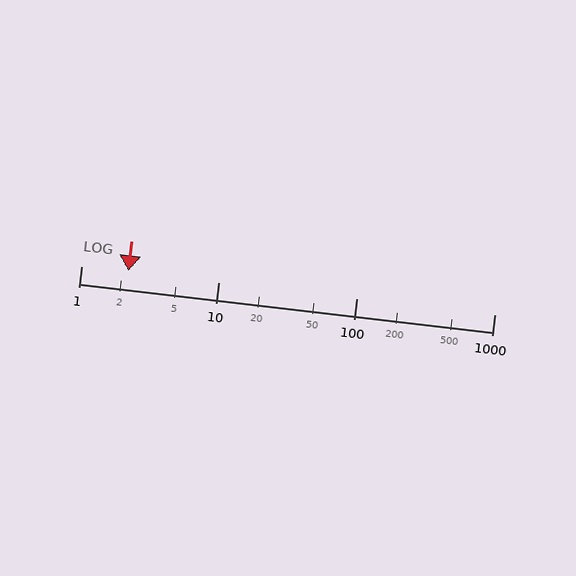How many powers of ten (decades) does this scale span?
The scale spans 3 decades, from 1 to 1000.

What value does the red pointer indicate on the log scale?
The pointer indicates approximately 2.2.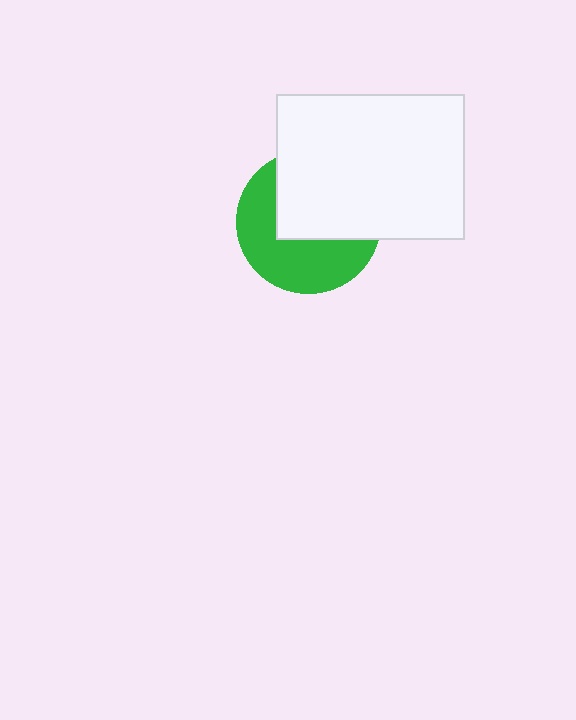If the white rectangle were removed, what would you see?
You would see the complete green circle.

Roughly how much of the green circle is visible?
About half of it is visible (roughly 50%).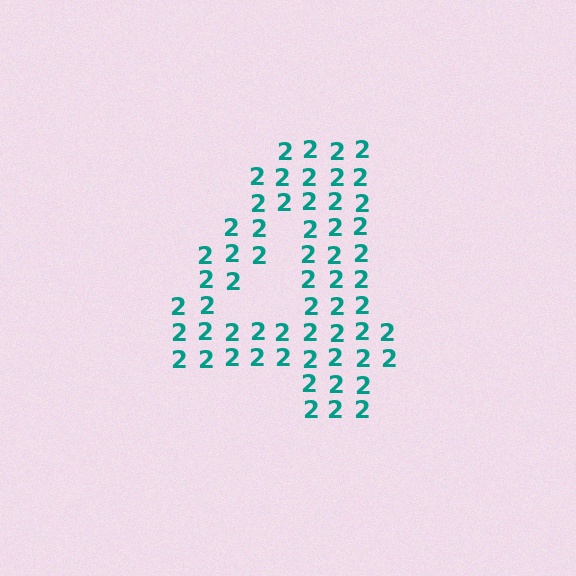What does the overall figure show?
The overall figure shows the digit 4.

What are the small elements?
The small elements are digit 2's.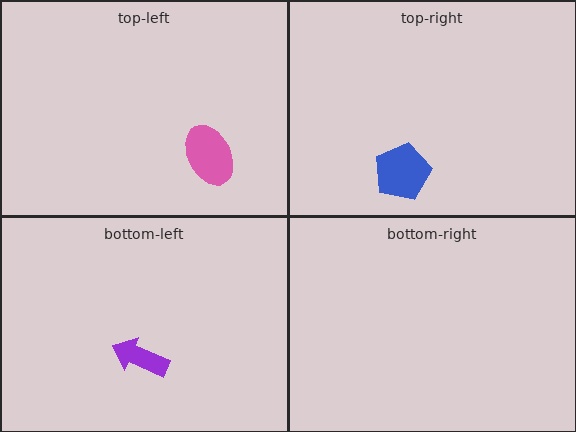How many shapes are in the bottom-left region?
1.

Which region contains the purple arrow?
The bottom-left region.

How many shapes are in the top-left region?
1.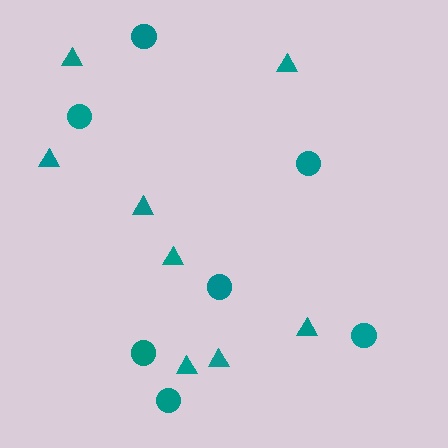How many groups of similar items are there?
There are 2 groups: one group of circles (7) and one group of triangles (8).